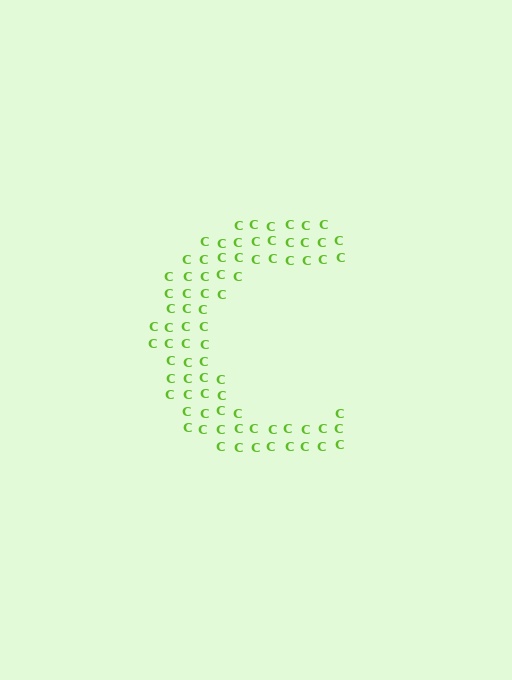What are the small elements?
The small elements are letter C's.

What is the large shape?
The large shape is the letter C.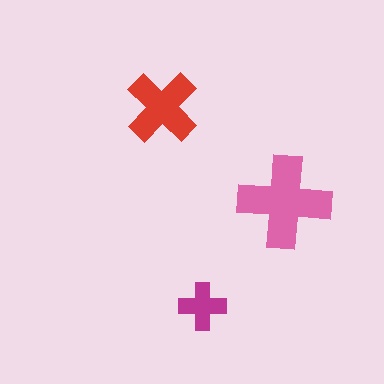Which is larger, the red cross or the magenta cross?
The red one.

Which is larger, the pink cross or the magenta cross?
The pink one.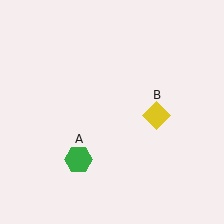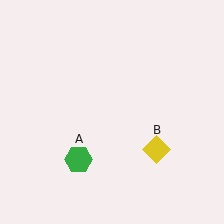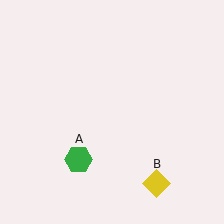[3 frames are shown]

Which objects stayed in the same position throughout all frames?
Green hexagon (object A) remained stationary.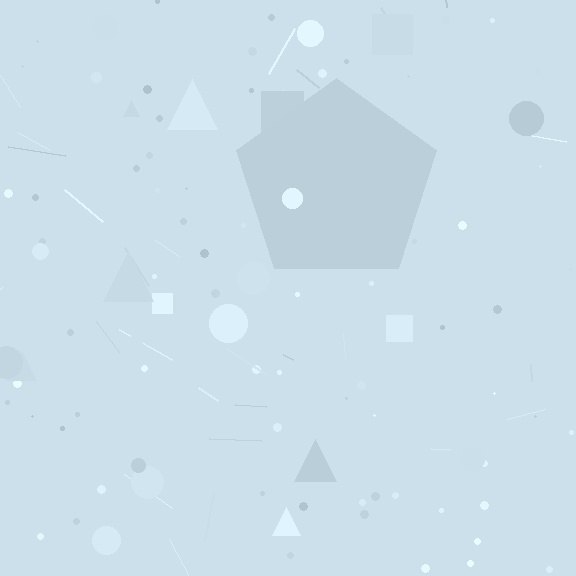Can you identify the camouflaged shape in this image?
The camouflaged shape is a pentagon.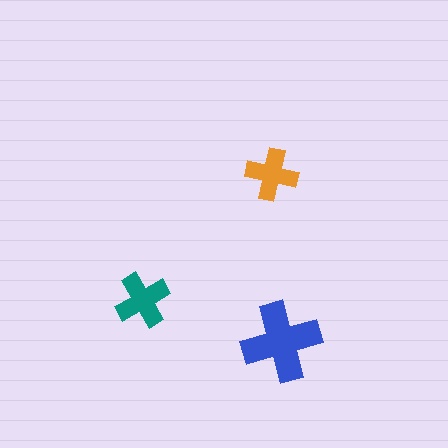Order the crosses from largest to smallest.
the blue one, the teal one, the orange one.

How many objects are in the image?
There are 3 objects in the image.